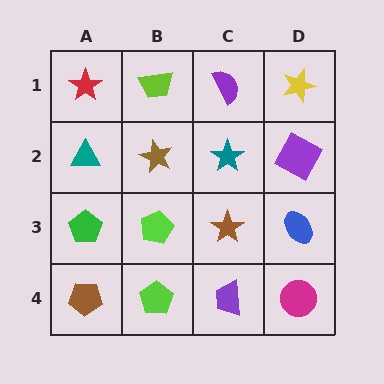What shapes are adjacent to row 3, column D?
A purple square (row 2, column D), a magenta circle (row 4, column D), a brown star (row 3, column C).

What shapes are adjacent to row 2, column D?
A yellow star (row 1, column D), a blue ellipse (row 3, column D), a teal star (row 2, column C).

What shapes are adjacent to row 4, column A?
A green pentagon (row 3, column A), a lime pentagon (row 4, column B).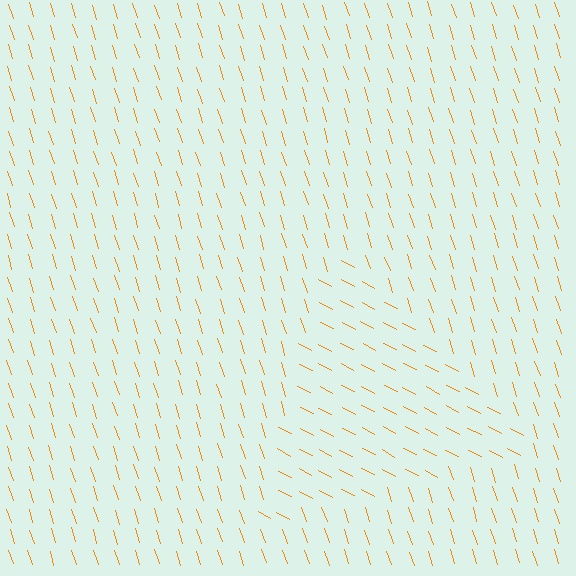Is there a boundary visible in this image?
Yes, there is a texture boundary formed by a change in line orientation.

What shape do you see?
I see a triangle.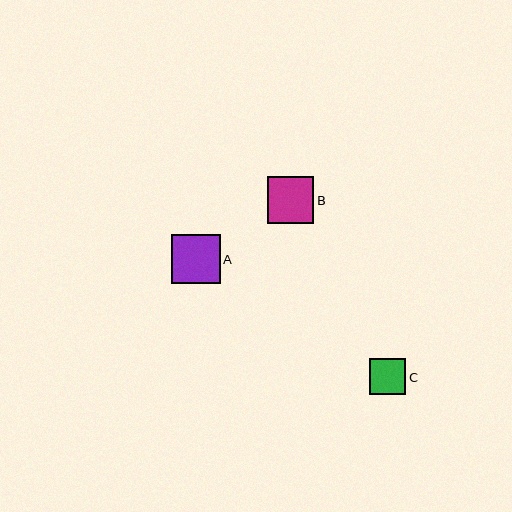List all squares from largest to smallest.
From largest to smallest: A, B, C.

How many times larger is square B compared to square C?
Square B is approximately 1.3 times the size of square C.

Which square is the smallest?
Square C is the smallest with a size of approximately 36 pixels.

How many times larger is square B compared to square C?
Square B is approximately 1.3 times the size of square C.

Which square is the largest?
Square A is the largest with a size of approximately 49 pixels.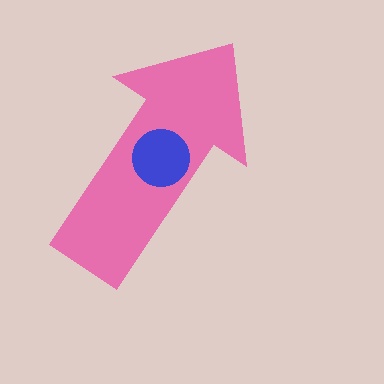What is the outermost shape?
The pink arrow.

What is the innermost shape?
The blue circle.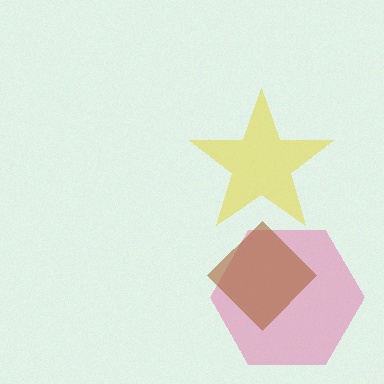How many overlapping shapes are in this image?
There are 3 overlapping shapes in the image.